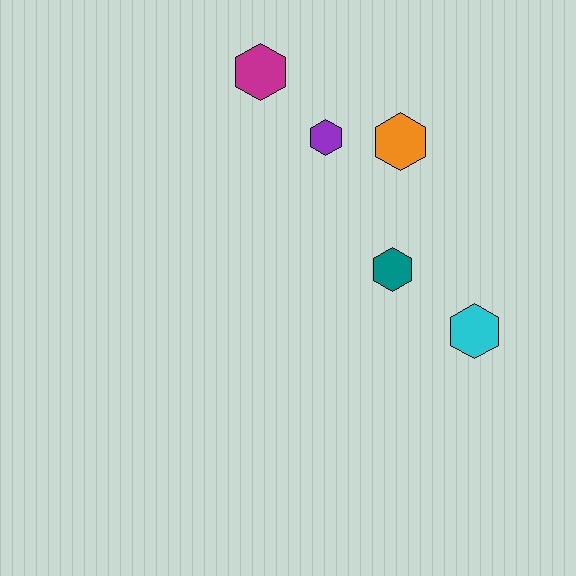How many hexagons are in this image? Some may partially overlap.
There are 5 hexagons.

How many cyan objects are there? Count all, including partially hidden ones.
There is 1 cyan object.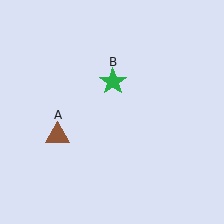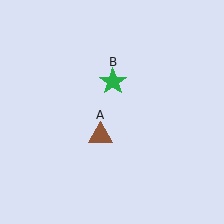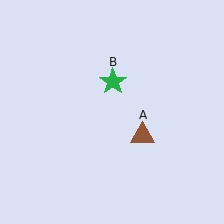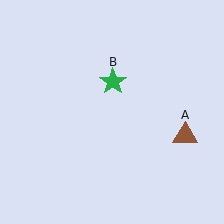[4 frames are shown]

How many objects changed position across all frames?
1 object changed position: brown triangle (object A).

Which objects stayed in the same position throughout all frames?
Green star (object B) remained stationary.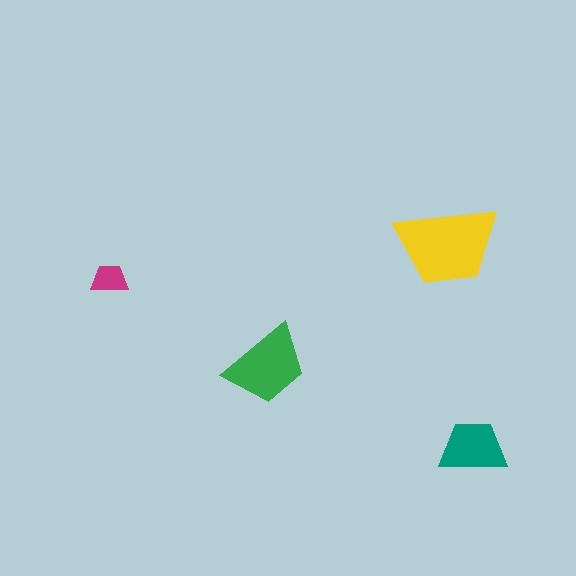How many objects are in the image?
There are 4 objects in the image.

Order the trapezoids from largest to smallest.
the yellow one, the green one, the teal one, the magenta one.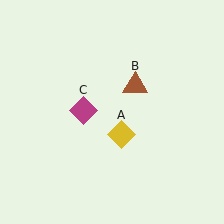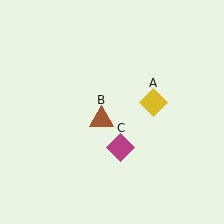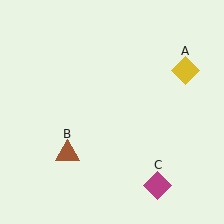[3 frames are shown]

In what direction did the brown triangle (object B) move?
The brown triangle (object B) moved down and to the left.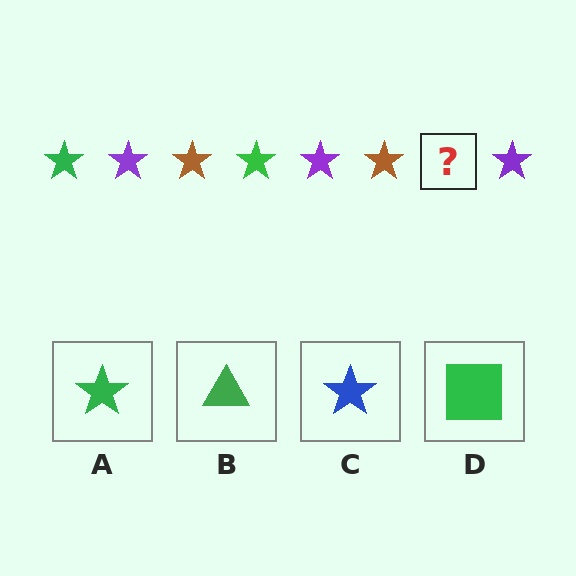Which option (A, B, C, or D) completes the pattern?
A.